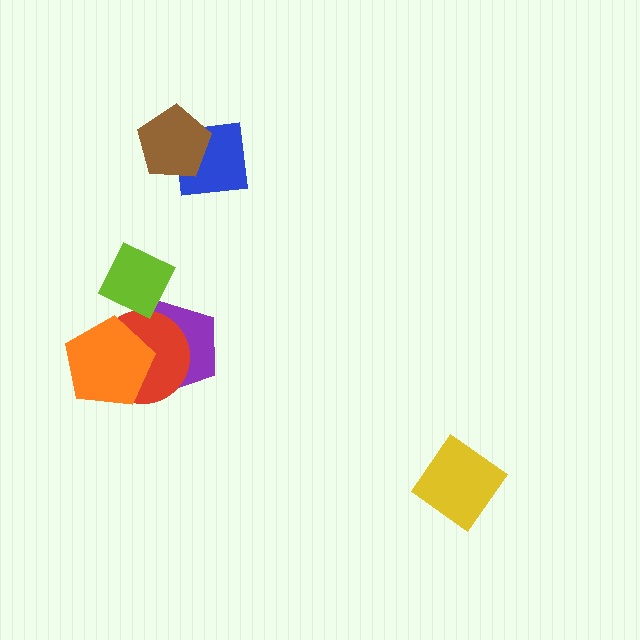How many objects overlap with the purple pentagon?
3 objects overlap with the purple pentagon.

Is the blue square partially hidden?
Yes, it is partially covered by another shape.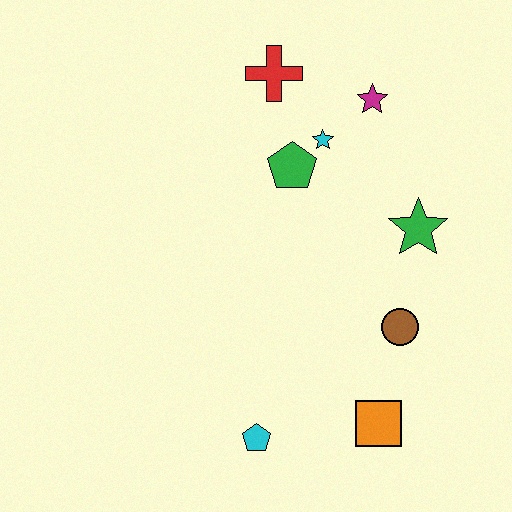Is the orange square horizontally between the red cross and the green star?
Yes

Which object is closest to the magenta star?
The cyan star is closest to the magenta star.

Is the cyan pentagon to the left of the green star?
Yes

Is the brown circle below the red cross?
Yes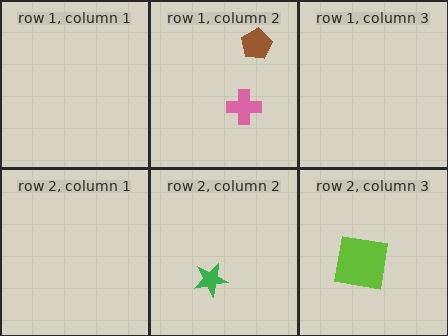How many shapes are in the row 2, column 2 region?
1.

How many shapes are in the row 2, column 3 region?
1.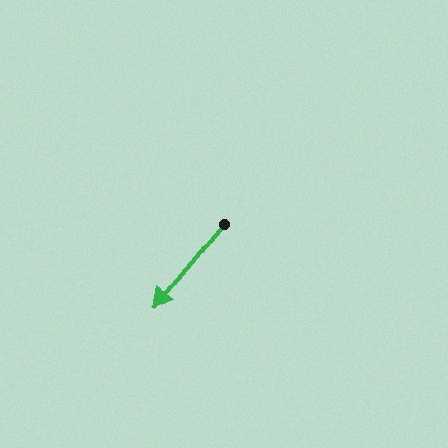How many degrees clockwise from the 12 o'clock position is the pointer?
Approximately 219 degrees.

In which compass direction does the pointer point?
Southwest.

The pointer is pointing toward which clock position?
Roughly 7 o'clock.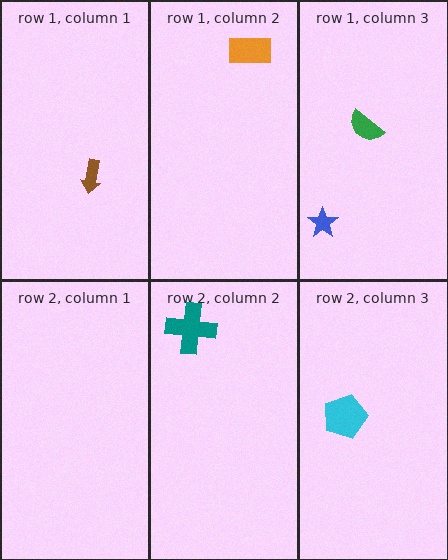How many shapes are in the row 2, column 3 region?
1.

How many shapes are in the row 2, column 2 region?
1.